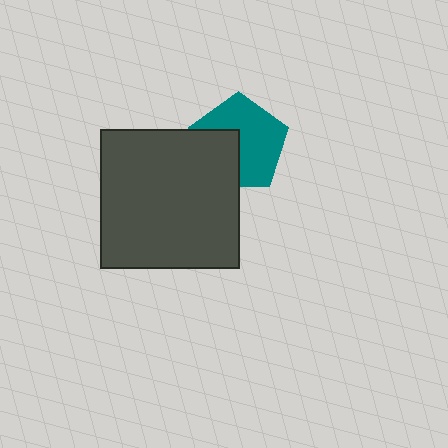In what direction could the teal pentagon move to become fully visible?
The teal pentagon could move toward the upper-right. That would shift it out from behind the dark gray square entirely.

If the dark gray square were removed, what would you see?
You would see the complete teal pentagon.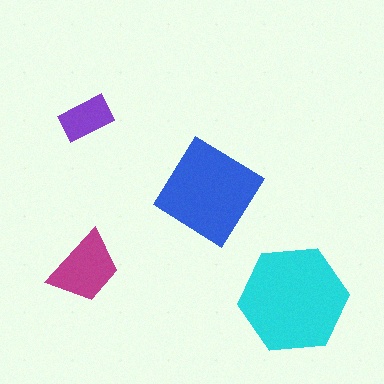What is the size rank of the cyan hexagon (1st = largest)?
1st.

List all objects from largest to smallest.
The cyan hexagon, the blue diamond, the magenta trapezoid, the purple rectangle.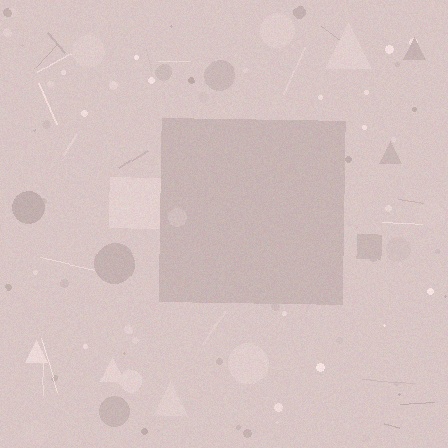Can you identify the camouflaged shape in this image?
The camouflaged shape is a square.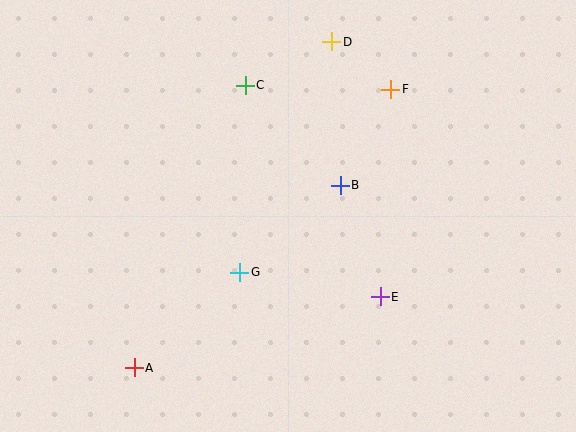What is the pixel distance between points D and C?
The distance between D and C is 97 pixels.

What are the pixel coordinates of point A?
Point A is at (134, 368).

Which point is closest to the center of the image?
Point B at (340, 185) is closest to the center.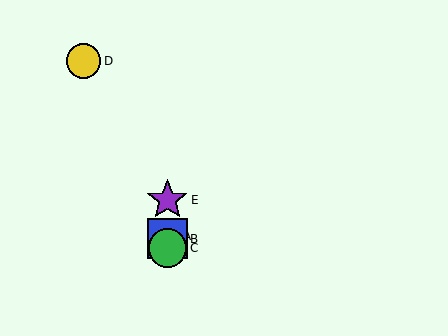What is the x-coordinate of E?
Object E is at x≈167.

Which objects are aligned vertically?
Objects A, B, C, E are aligned vertically.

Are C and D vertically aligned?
No, C is at x≈167 and D is at x≈83.